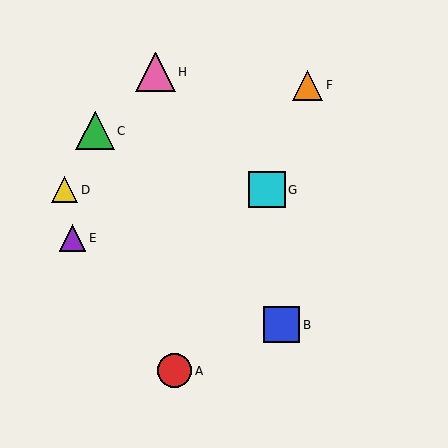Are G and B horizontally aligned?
No, G is at y≈190 and B is at y≈325.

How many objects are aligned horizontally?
2 objects (D, G) are aligned horizontally.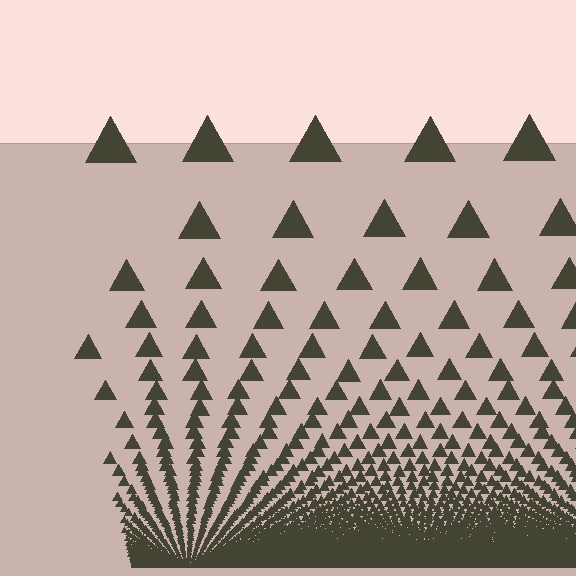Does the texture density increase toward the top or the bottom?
Density increases toward the bottom.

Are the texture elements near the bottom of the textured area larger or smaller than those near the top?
Smaller. The gradient is inverted — elements near the bottom are smaller and denser.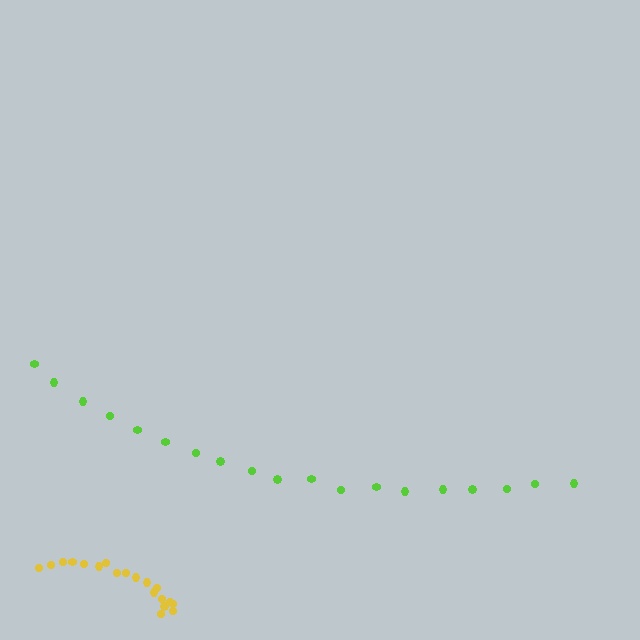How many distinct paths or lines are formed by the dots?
There are 2 distinct paths.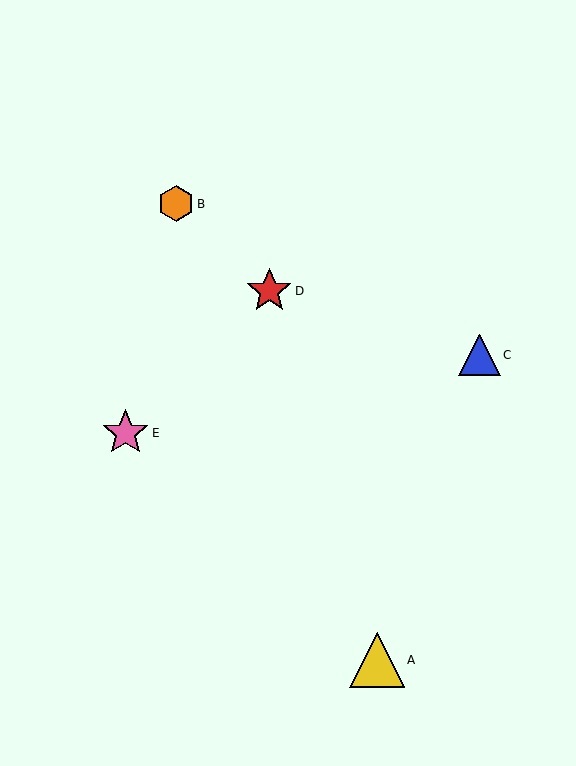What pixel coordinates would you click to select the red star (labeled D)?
Click at (269, 291) to select the red star D.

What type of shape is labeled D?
Shape D is a red star.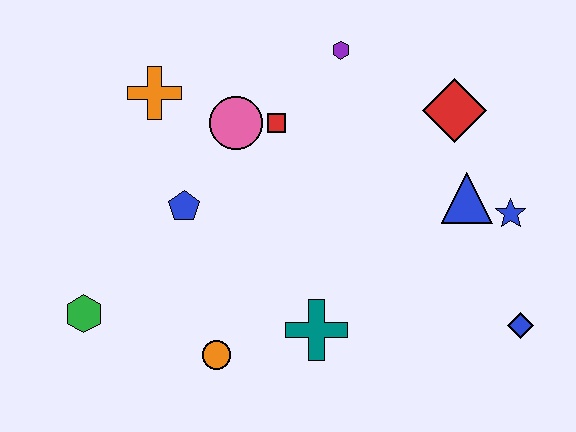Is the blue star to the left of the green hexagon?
No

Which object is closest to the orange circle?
The teal cross is closest to the orange circle.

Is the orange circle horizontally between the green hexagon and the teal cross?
Yes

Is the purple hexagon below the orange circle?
No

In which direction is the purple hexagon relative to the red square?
The purple hexagon is above the red square.